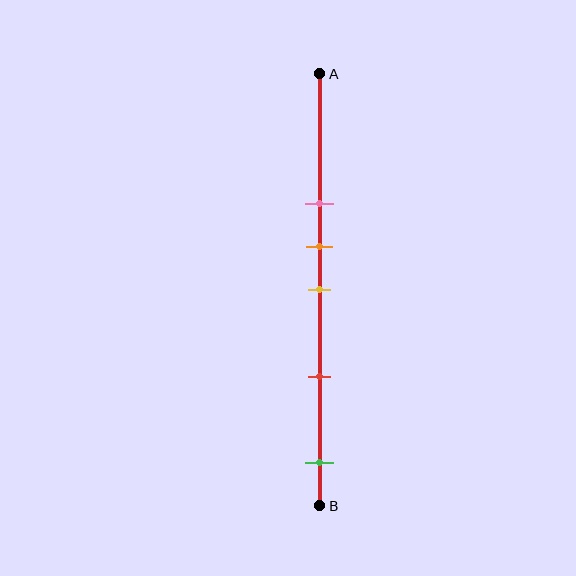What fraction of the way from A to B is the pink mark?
The pink mark is approximately 30% (0.3) of the way from A to B.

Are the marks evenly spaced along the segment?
No, the marks are not evenly spaced.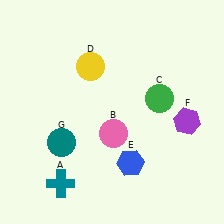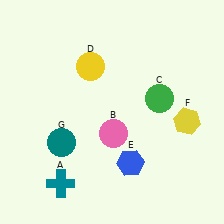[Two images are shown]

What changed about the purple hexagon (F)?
In Image 1, F is purple. In Image 2, it changed to yellow.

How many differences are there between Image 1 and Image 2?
There is 1 difference between the two images.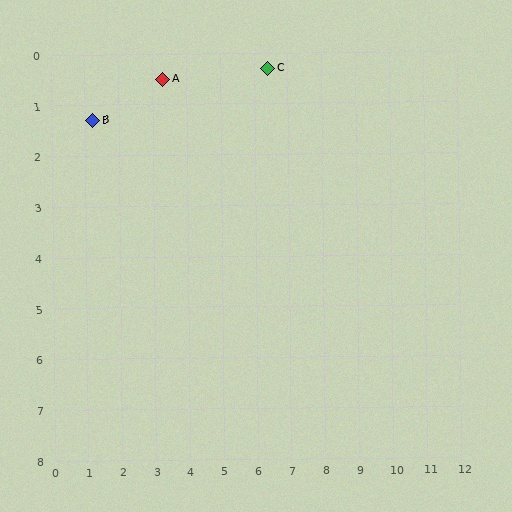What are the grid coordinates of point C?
Point C is at approximately (6.4, 0.3).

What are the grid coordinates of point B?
Point B is at approximately (1.2, 1.3).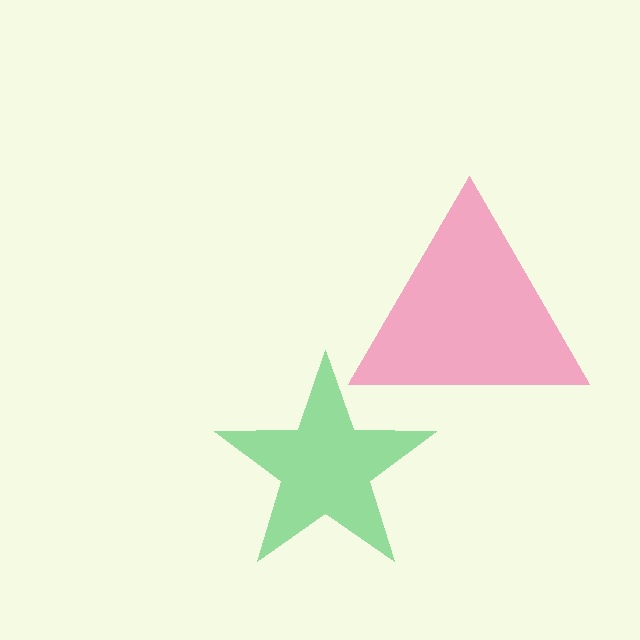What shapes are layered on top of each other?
The layered shapes are: a green star, a pink triangle.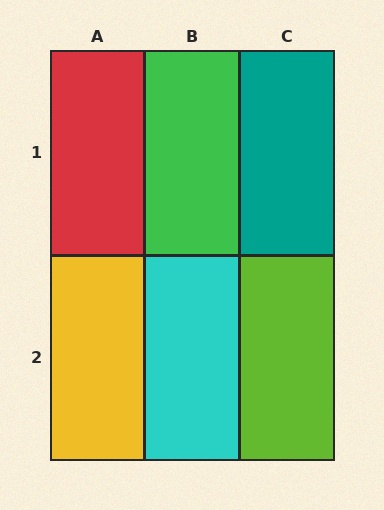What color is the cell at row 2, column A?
Yellow.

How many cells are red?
1 cell is red.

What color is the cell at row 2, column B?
Cyan.